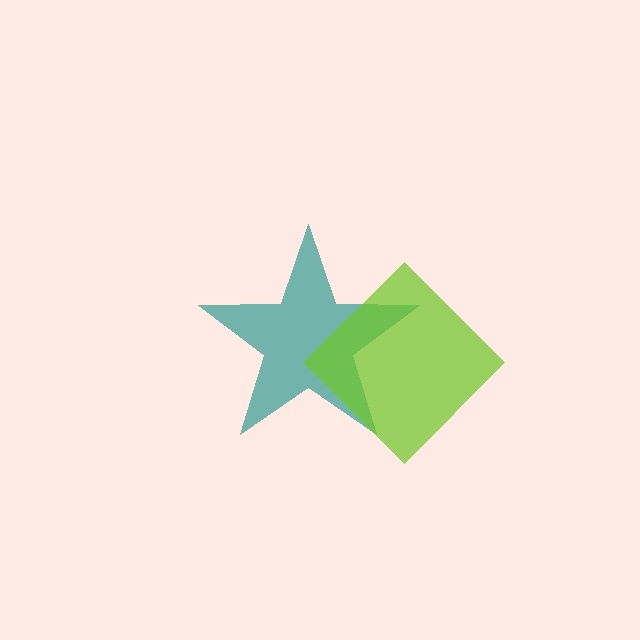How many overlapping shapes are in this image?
There are 2 overlapping shapes in the image.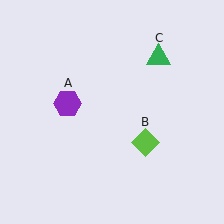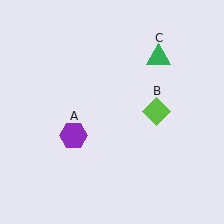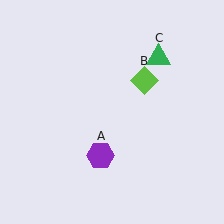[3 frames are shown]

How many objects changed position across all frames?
2 objects changed position: purple hexagon (object A), lime diamond (object B).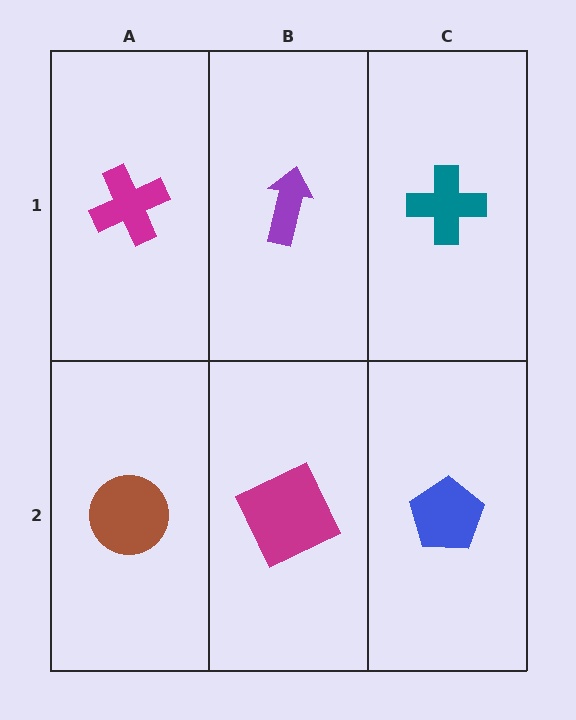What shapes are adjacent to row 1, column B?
A magenta square (row 2, column B), a magenta cross (row 1, column A), a teal cross (row 1, column C).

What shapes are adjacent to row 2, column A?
A magenta cross (row 1, column A), a magenta square (row 2, column B).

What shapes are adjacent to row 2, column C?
A teal cross (row 1, column C), a magenta square (row 2, column B).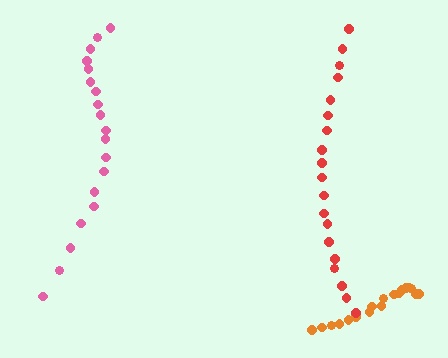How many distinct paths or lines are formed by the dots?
There are 3 distinct paths.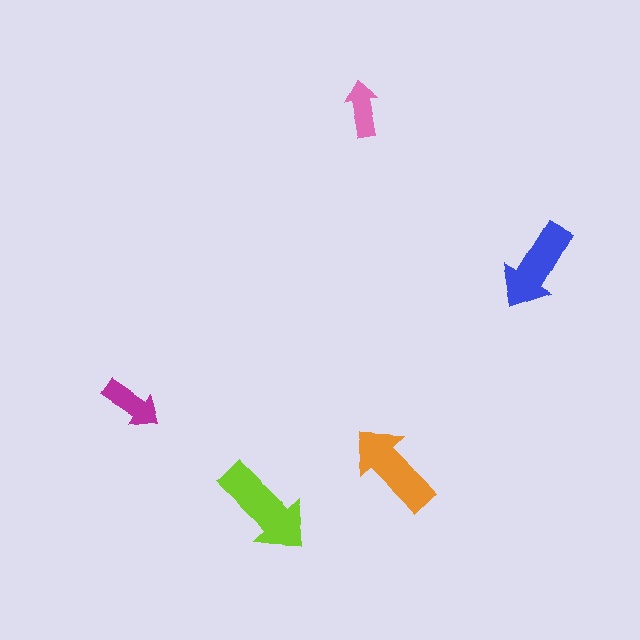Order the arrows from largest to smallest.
the lime one, the orange one, the blue one, the magenta one, the pink one.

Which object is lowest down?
The lime arrow is bottommost.